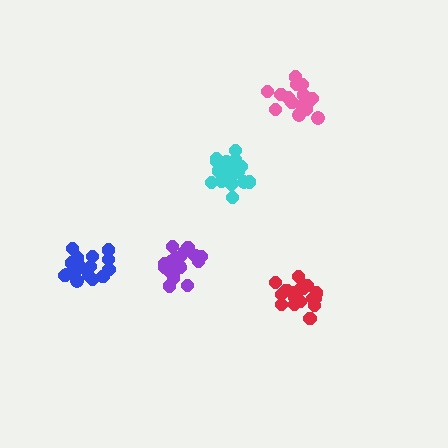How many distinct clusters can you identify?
There are 5 distinct clusters.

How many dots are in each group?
Group 1: 15 dots, Group 2: 20 dots, Group 3: 21 dots, Group 4: 20 dots, Group 5: 17 dots (93 total).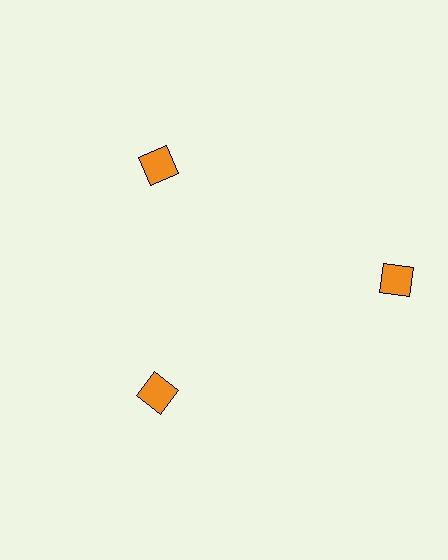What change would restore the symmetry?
The symmetry would be restored by moving it inward, back onto the ring so that all 3 diamonds sit at equal angles and equal distance from the center.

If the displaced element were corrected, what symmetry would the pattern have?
It would have 3-fold rotational symmetry — the pattern would map onto itself every 120 degrees.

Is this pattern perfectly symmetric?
No. The 3 orange diamonds are arranged in a ring, but one element near the 3 o'clock position is pushed outward from the center, breaking the 3-fold rotational symmetry.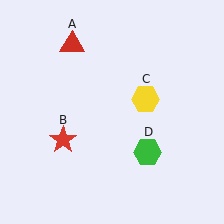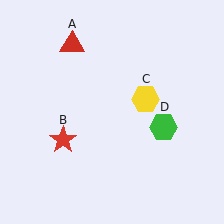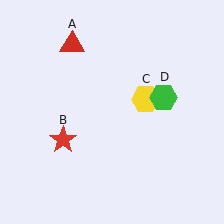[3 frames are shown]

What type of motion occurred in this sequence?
The green hexagon (object D) rotated counterclockwise around the center of the scene.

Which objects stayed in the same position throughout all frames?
Red triangle (object A) and red star (object B) and yellow hexagon (object C) remained stationary.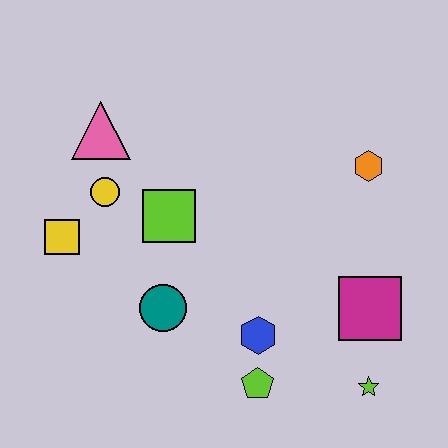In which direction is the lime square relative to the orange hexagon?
The lime square is to the left of the orange hexagon.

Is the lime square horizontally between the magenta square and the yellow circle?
Yes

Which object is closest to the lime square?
The yellow circle is closest to the lime square.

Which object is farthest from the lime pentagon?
The pink triangle is farthest from the lime pentagon.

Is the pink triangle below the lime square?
No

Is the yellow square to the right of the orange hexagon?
No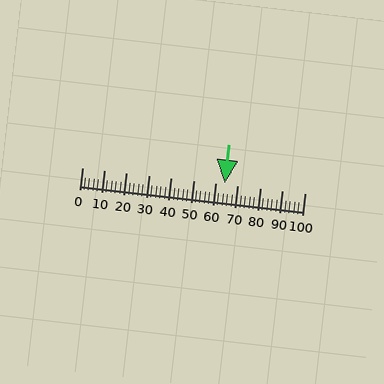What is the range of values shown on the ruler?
The ruler shows values from 0 to 100.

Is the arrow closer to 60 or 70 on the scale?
The arrow is closer to 60.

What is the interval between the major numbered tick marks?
The major tick marks are spaced 10 units apart.